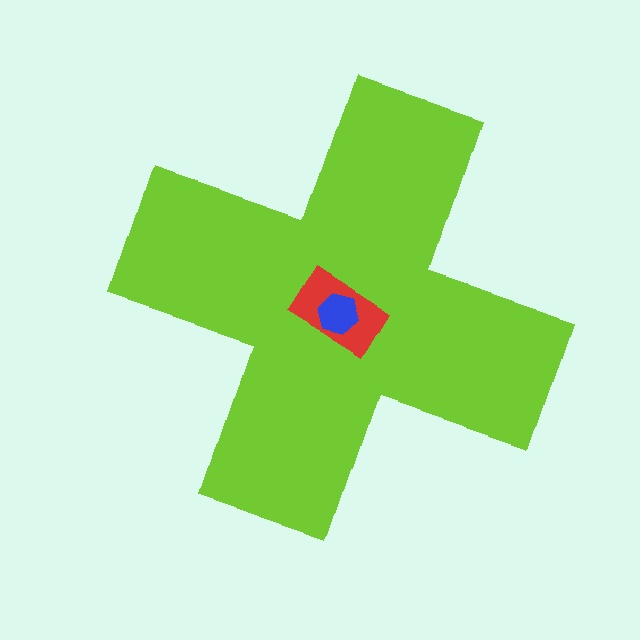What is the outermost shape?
The lime cross.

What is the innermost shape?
The blue hexagon.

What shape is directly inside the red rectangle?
The blue hexagon.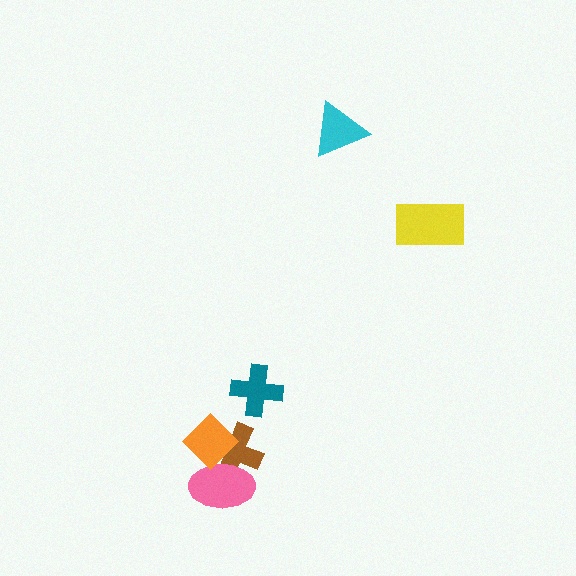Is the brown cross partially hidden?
Yes, it is partially covered by another shape.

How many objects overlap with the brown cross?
2 objects overlap with the brown cross.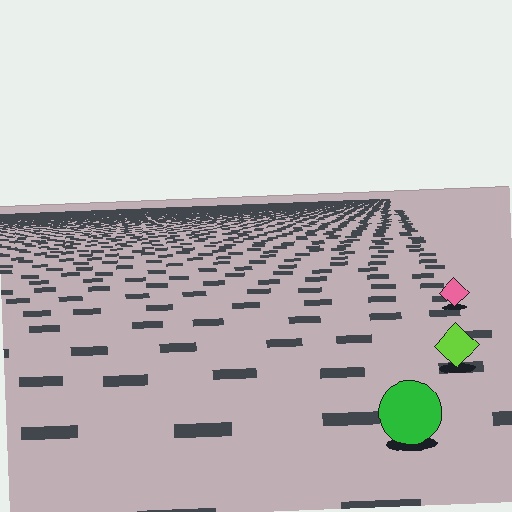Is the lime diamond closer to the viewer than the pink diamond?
Yes. The lime diamond is closer — you can tell from the texture gradient: the ground texture is coarser near it.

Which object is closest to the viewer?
The green circle is closest. The texture marks near it are larger and more spread out.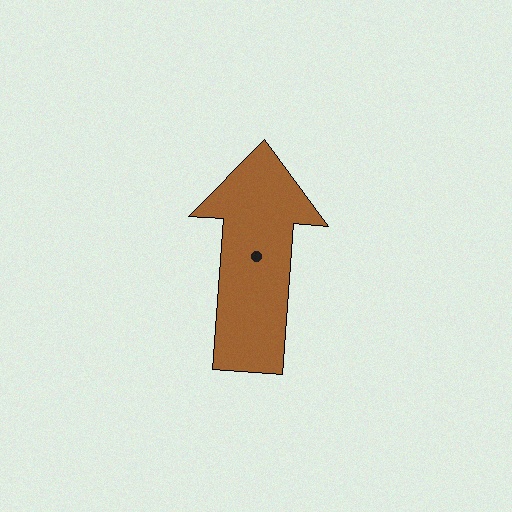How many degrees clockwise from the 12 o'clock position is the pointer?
Approximately 4 degrees.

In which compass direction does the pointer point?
North.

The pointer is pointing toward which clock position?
Roughly 12 o'clock.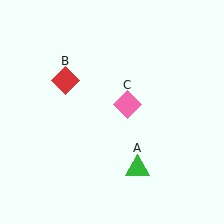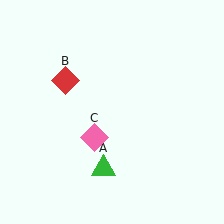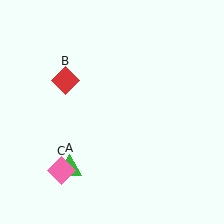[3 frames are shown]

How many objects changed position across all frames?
2 objects changed position: green triangle (object A), pink diamond (object C).